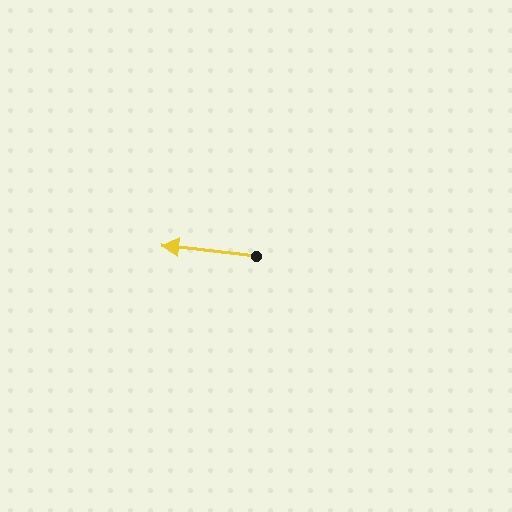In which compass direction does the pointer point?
West.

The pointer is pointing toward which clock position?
Roughly 9 o'clock.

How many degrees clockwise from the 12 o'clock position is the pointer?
Approximately 277 degrees.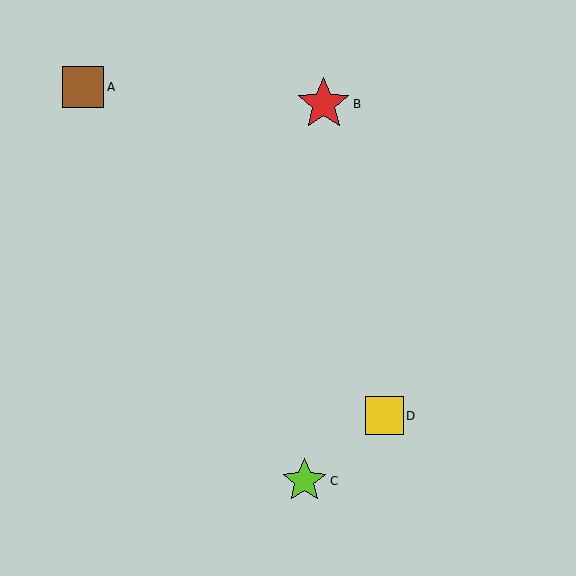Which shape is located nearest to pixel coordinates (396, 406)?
The yellow square (labeled D) at (384, 416) is nearest to that location.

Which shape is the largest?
The red star (labeled B) is the largest.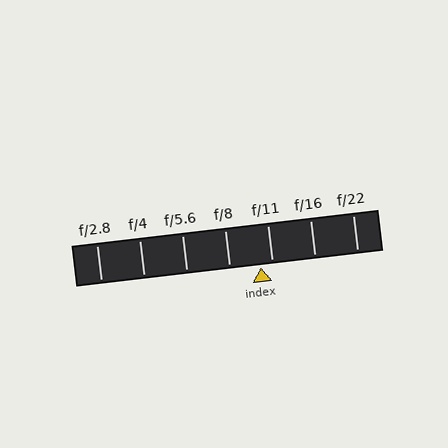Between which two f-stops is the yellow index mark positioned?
The index mark is between f/8 and f/11.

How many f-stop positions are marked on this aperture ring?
There are 7 f-stop positions marked.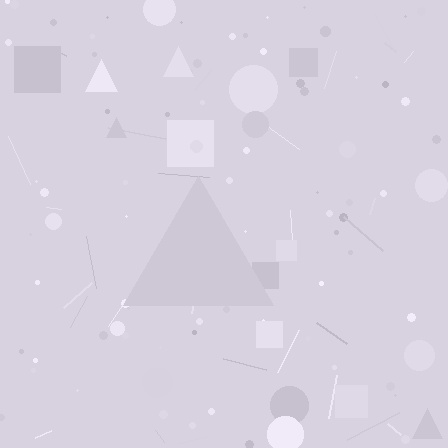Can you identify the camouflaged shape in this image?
The camouflaged shape is a triangle.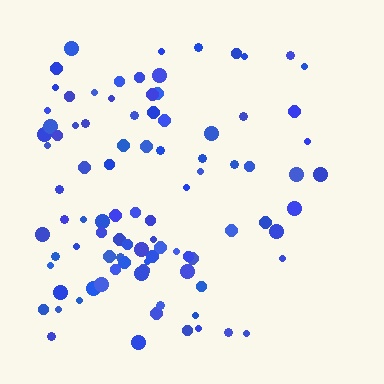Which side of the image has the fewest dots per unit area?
The right.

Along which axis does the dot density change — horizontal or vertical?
Horizontal.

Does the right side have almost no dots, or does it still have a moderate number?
Still a moderate number, just noticeably fewer than the left.